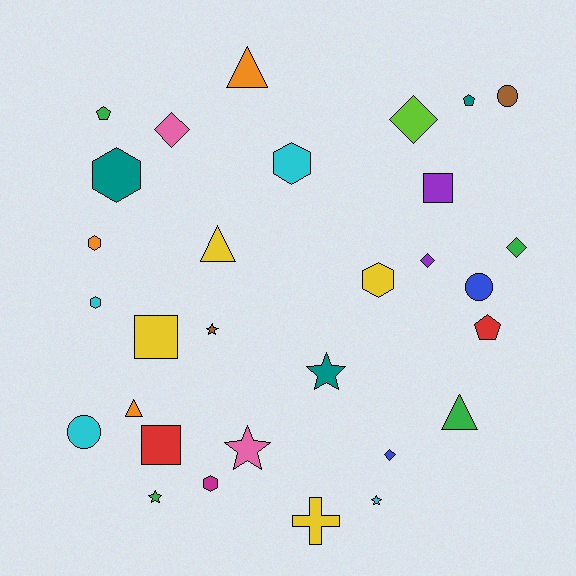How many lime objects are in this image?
There is 1 lime object.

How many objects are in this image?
There are 30 objects.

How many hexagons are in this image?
There are 6 hexagons.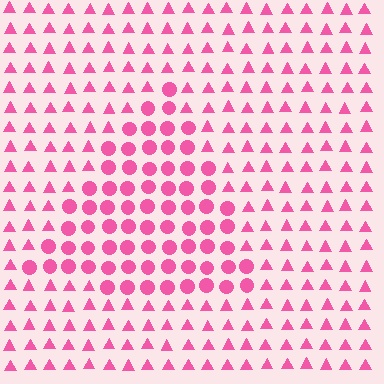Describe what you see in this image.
The image is filled with small pink elements arranged in a uniform grid. A triangle-shaped region contains circles, while the surrounding area contains triangles. The boundary is defined purely by the change in element shape.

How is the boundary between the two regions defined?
The boundary is defined by a change in element shape: circles inside vs. triangles outside. All elements share the same color and spacing.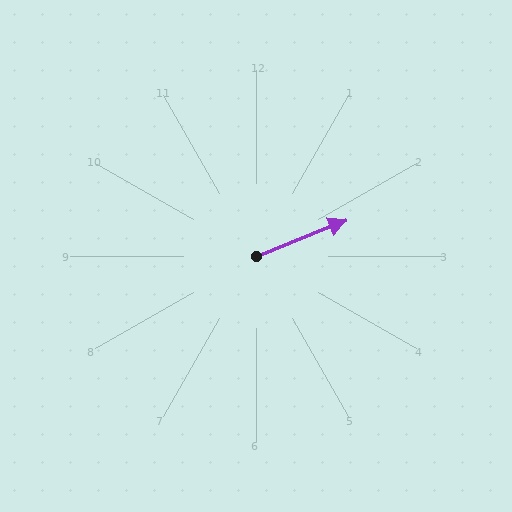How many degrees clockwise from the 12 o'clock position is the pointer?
Approximately 68 degrees.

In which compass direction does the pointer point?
East.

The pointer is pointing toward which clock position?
Roughly 2 o'clock.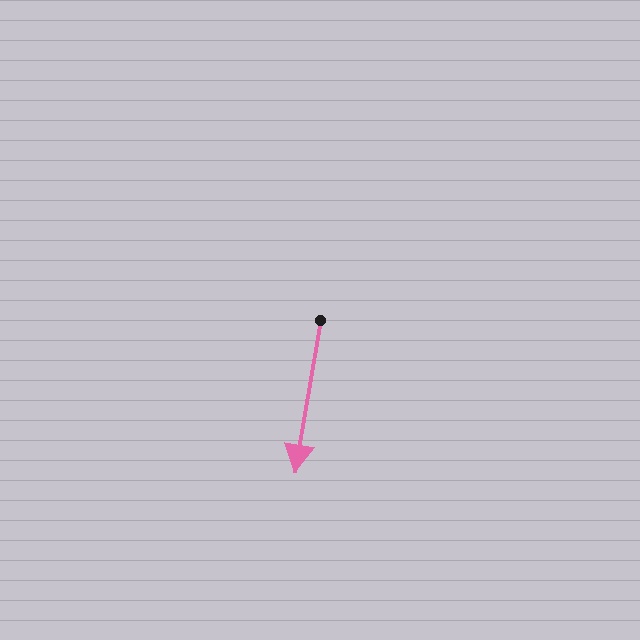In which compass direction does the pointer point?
South.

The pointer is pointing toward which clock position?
Roughly 6 o'clock.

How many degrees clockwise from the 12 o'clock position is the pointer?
Approximately 189 degrees.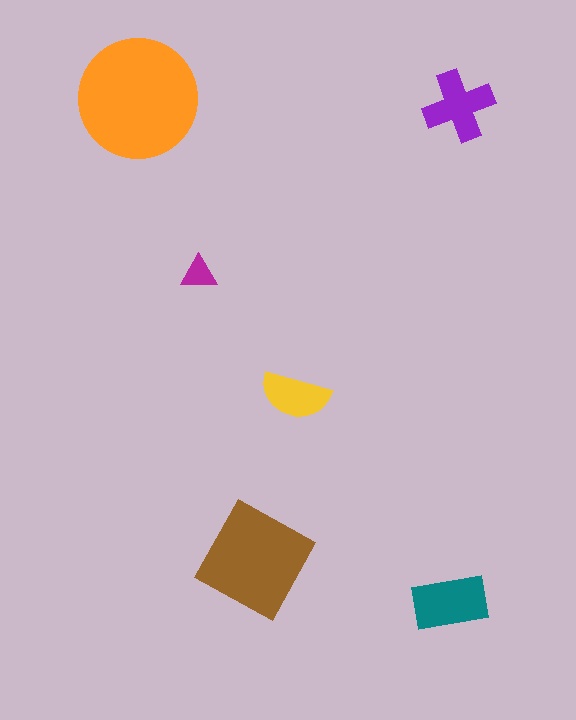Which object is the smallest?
The magenta triangle.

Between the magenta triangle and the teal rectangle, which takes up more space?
The teal rectangle.